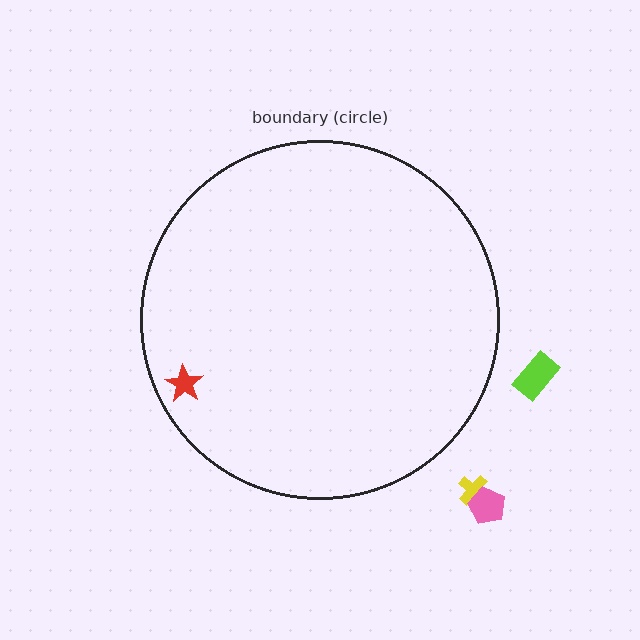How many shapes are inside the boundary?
1 inside, 3 outside.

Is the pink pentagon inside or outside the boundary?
Outside.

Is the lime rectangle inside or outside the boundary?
Outside.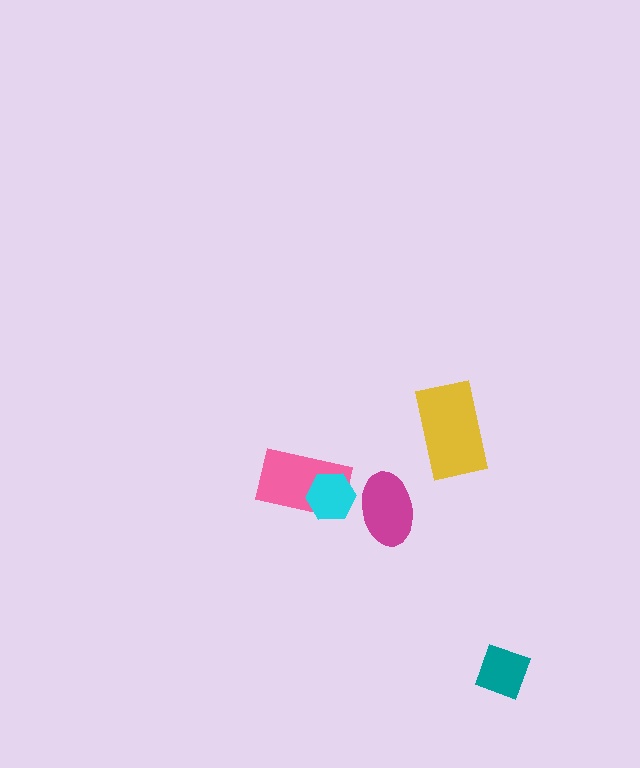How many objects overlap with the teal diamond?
0 objects overlap with the teal diamond.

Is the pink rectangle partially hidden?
Yes, it is partially covered by another shape.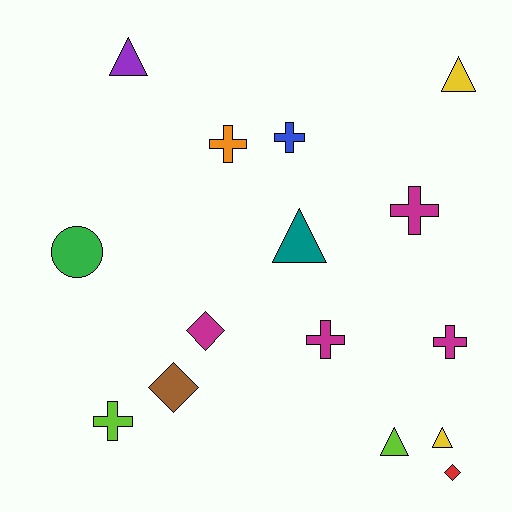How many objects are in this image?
There are 15 objects.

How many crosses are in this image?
There are 6 crosses.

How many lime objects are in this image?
There are 2 lime objects.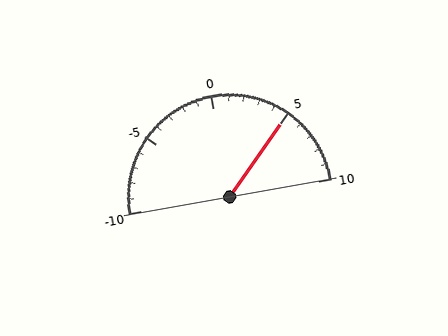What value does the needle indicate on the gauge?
The needle indicates approximately 5.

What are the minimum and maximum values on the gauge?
The gauge ranges from -10 to 10.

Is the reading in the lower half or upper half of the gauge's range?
The reading is in the upper half of the range (-10 to 10).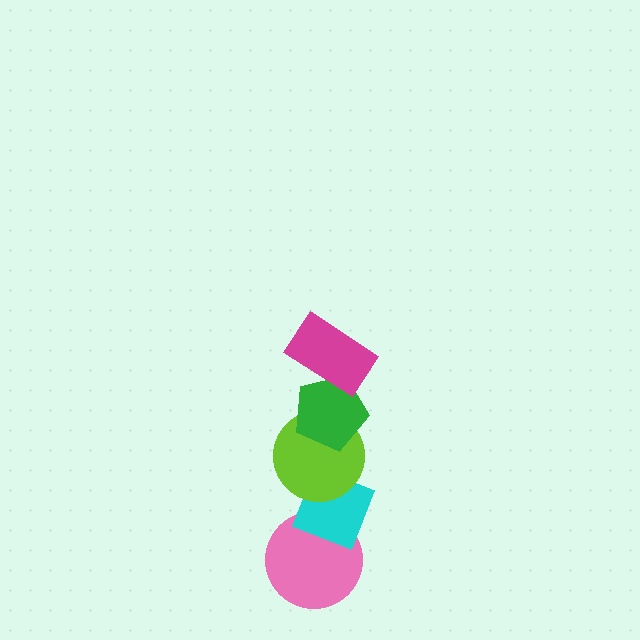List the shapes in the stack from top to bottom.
From top to bottom: the magenta rectangle, the green pentagon, the lime circle, the cyan diamond, the pink circle.